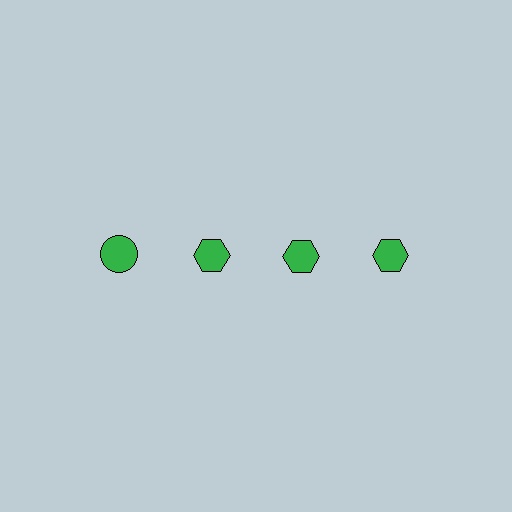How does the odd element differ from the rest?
It has a different shape: circle instead of hexagon.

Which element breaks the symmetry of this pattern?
The green circle in the top row, leftmost column breaks the symmetry. All other shapes are green hexagons.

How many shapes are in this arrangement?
There are 4 shapes arranged in a grid pattern.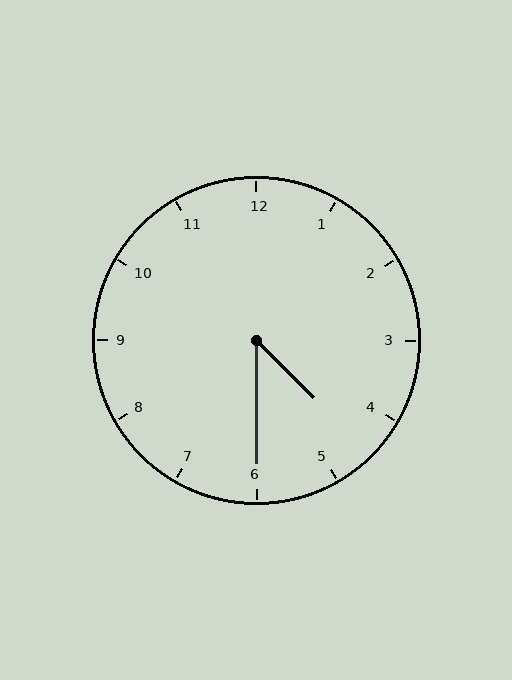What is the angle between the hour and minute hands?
Approximately 45 degrees.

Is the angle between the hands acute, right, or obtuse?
It is acute.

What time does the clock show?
4:30.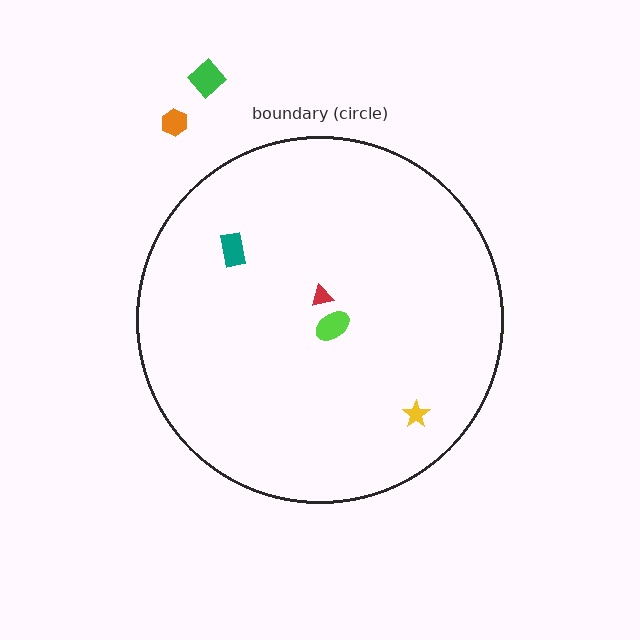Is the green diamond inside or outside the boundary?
Outside.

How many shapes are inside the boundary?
4 inside, 2 outside.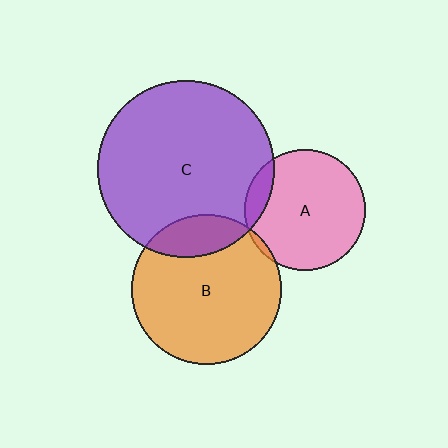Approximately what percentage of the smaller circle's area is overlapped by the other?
Approximately 15%.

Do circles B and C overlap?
Yes.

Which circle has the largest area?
Circle C (purple).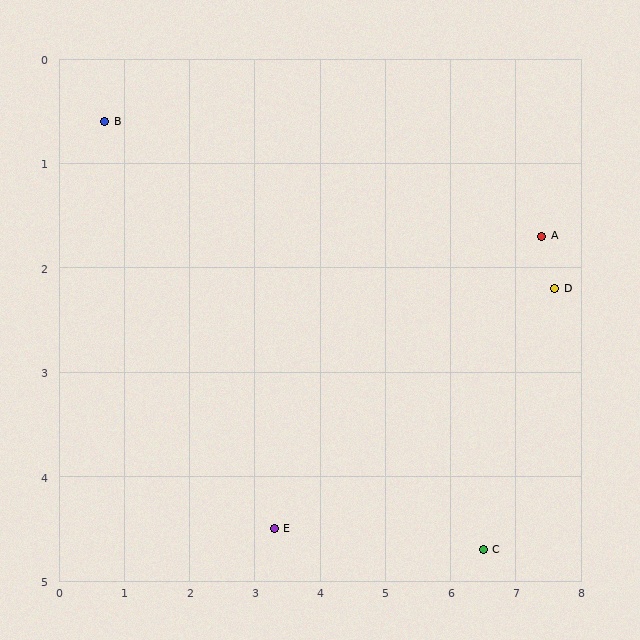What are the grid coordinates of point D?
Point D is at approximately (7.6, 2.2).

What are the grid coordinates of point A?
Point A is at approximately (7.4, 1.7).